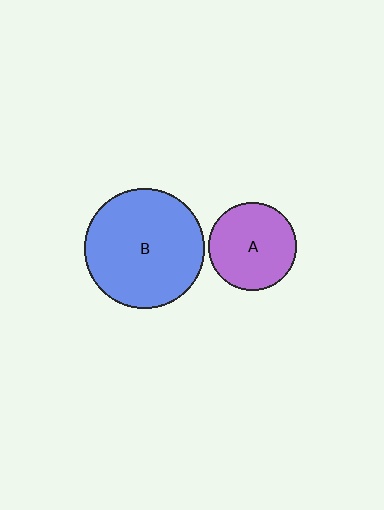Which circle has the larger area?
Circle B (blue).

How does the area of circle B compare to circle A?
Approximately 1.9 times.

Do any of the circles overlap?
No, none of the circles overlap.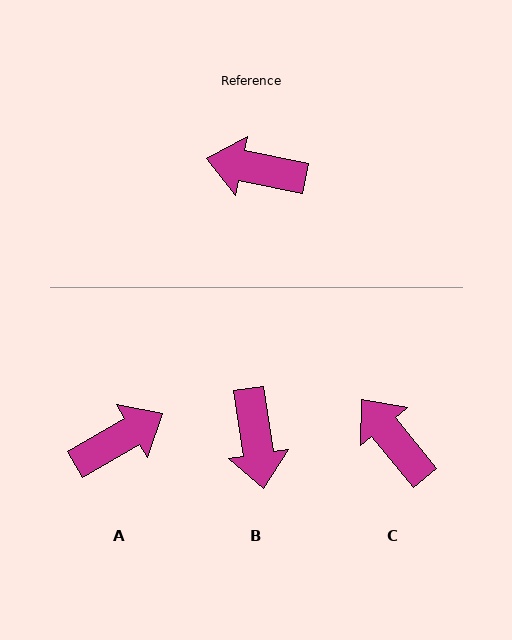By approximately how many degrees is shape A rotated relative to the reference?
Approximately 138 degrees clockwise.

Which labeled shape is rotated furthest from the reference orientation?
A, about 138 degrees away.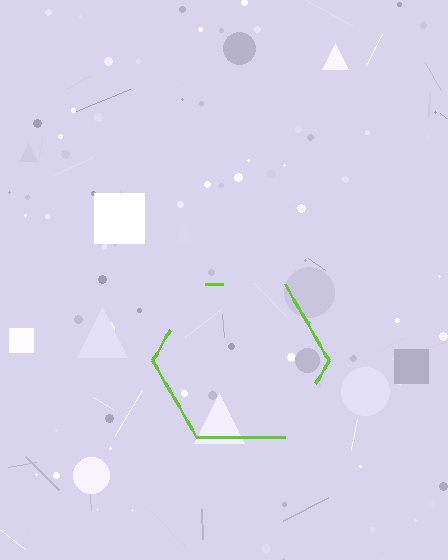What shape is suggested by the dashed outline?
The dashed outline suggests a hexagon.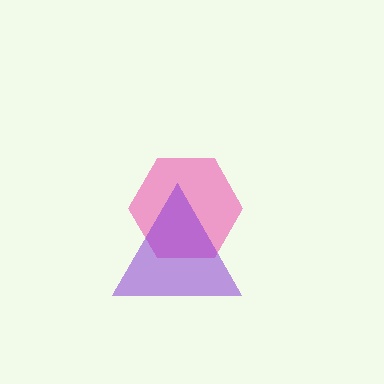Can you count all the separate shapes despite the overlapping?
Yes, there are 2 separate shapes.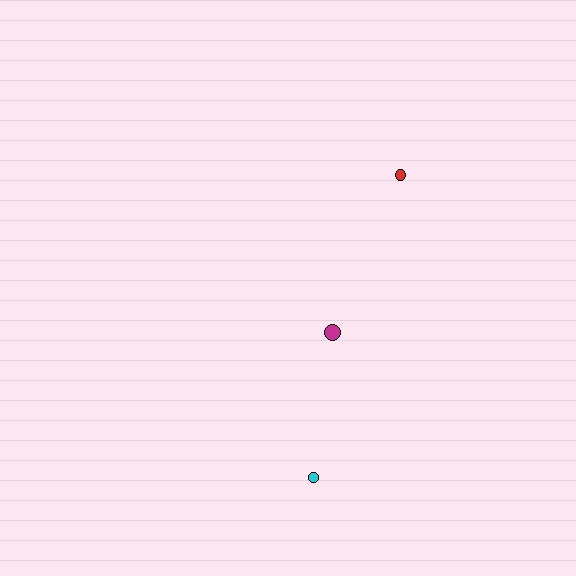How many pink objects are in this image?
There are no pink objects.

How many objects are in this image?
There are 3 objects.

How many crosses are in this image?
There are no crosses.